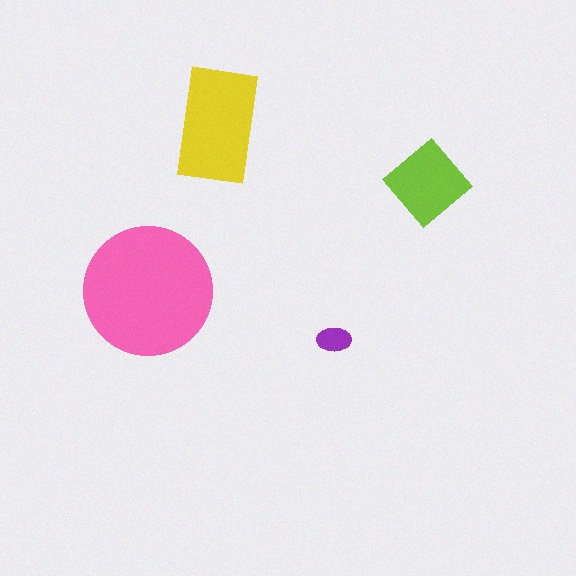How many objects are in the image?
There are 4 objects in the image.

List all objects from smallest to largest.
The purple ellipse, the lime diamond, the yellow rectangle, the pink circle.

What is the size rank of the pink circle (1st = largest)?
1st.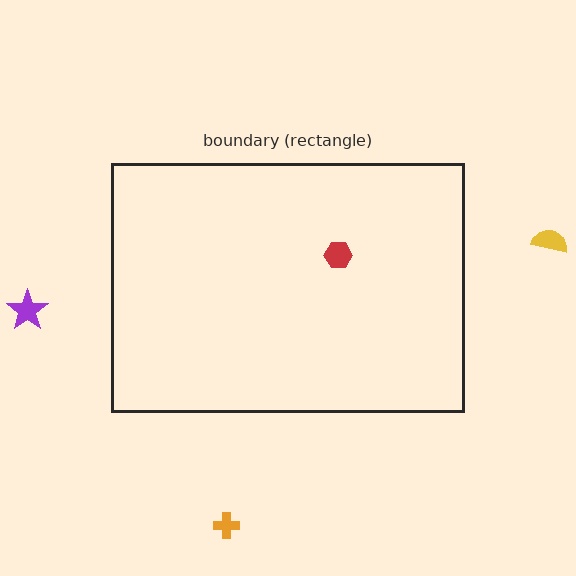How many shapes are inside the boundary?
1 inside, 3 outside.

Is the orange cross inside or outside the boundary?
Outside.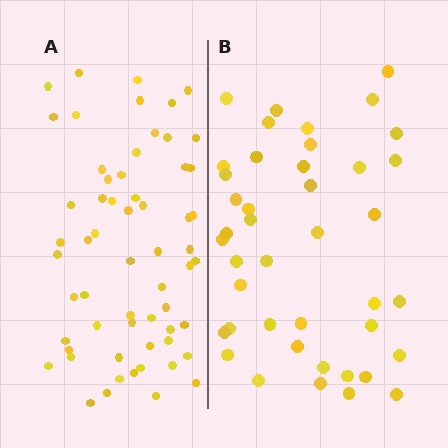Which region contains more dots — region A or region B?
Region A (the left region) has more dots.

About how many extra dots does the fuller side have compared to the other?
Region A has approximately 20 more dots than region B.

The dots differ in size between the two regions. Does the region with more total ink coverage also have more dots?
No. Region B has more total ink coverage because its dots are larger, but region A actually contains more individual dots. Total area can be misleading — the number of items is what matters here.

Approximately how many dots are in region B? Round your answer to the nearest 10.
About 40 dots. (The exact count is 42, which rounds to 40.)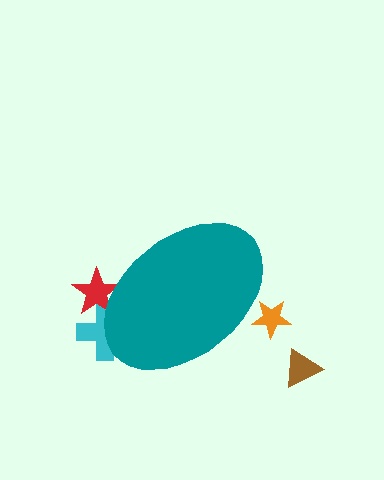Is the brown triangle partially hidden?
No, the brown triangle is fully visible.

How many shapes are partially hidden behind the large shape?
3 shapes are partially hidden.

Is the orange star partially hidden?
Yes, the orange star is partially hidden behind the teal ellipse.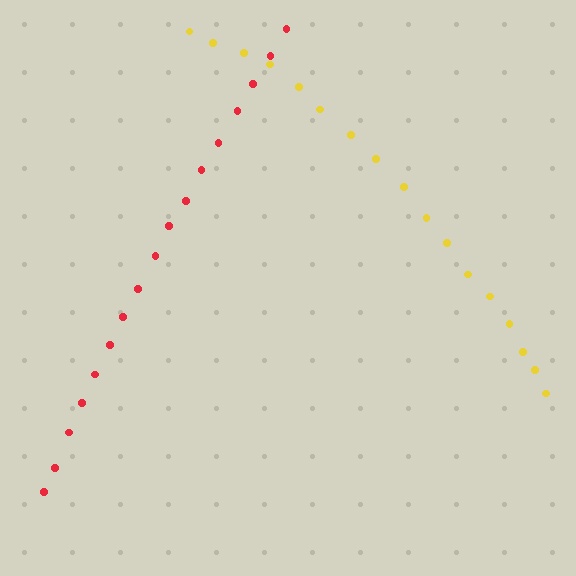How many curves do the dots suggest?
There are 2 distinct paths.